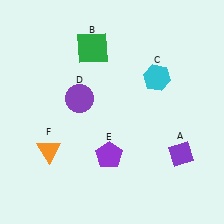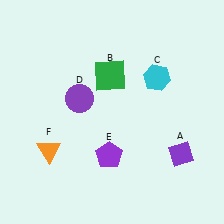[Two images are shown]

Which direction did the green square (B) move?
The green square (B) moved down.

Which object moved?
The green square (B) moved down.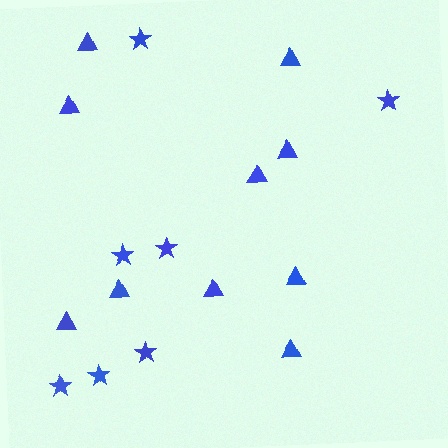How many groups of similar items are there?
There are 2 groups: one group of stars (7) and one group of triangles (10).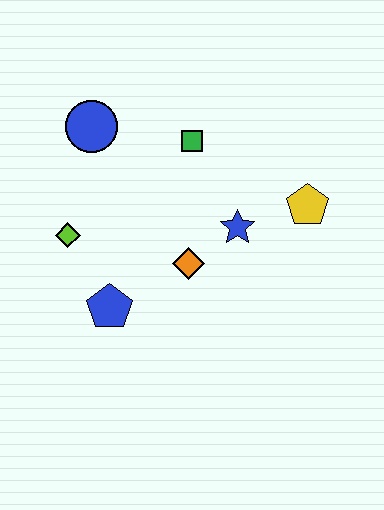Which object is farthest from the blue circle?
The yellow pentagon is farthest from the blue circle.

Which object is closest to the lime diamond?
The blue pentagon is closest to the lime diamond.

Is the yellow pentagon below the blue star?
No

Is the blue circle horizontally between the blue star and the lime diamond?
Yes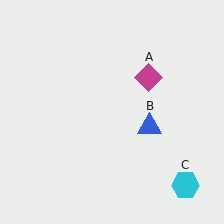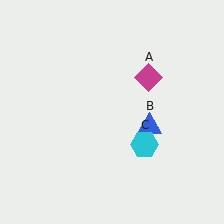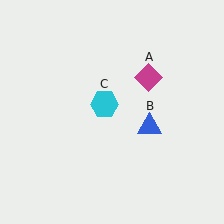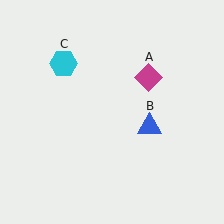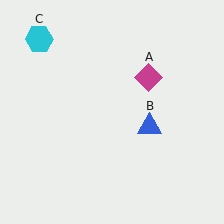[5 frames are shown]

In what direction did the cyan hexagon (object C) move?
The cyan hexagon (object C) moved up and to the left.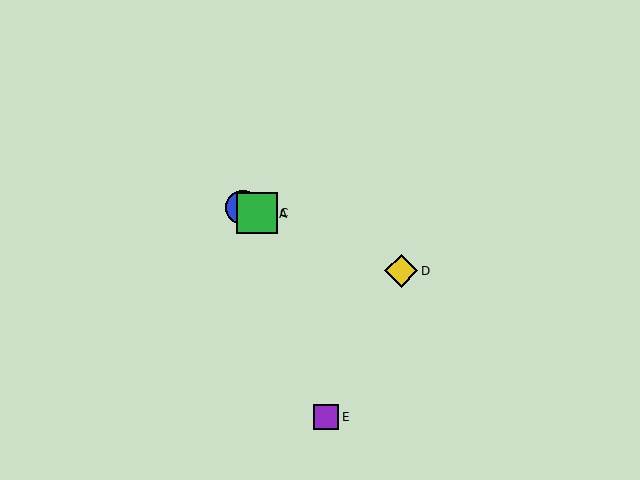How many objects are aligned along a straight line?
4 objects (A, B, C, D) are aligned along a straight line.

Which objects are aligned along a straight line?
Objects A, B, C, D are aligned along a straight line.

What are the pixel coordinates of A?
Object A is at (258, 214).